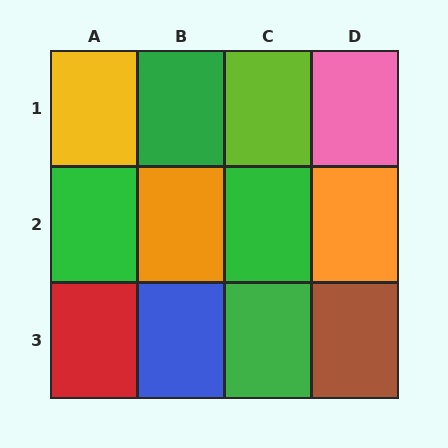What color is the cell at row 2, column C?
Green.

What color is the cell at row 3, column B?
Blue.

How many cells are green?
4 cells are green.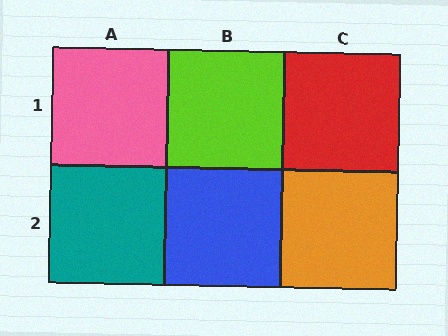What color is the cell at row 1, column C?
Red.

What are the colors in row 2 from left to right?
Teal, blue, orange.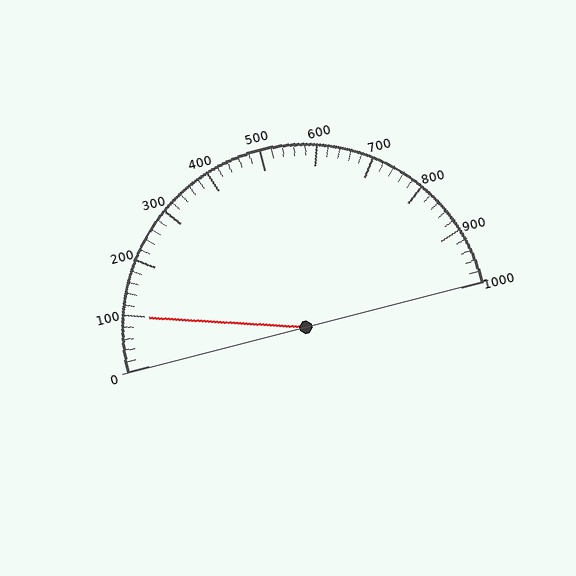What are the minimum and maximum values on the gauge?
The gauge ranges from 0 to 1000.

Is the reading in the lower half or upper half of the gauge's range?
The reading is in the lower half of the range (0 to 1000).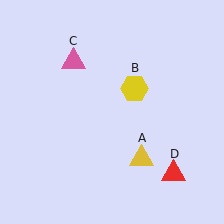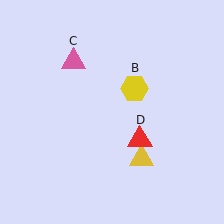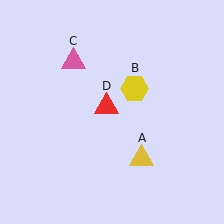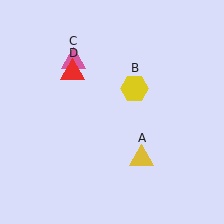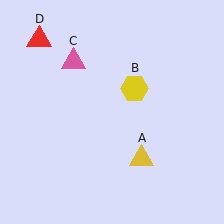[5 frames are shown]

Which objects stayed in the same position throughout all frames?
Yellow triangle (object A) and yellow hexagon (object B) and pink triangle (object C) remained stationary.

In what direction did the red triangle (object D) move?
The red triangle (object D) moved up and to the left.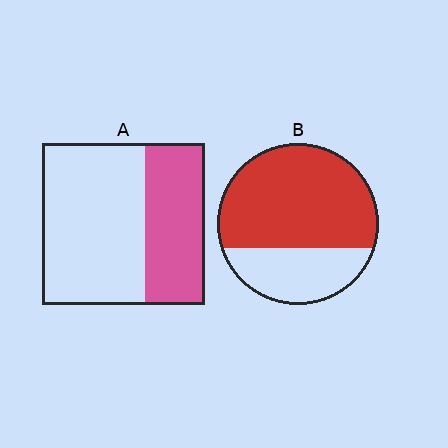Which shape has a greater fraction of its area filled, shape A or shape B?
Shape B.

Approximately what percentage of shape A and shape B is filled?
A is approximately 35% and B is approximately 70%.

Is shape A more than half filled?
No.